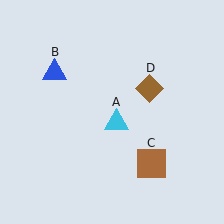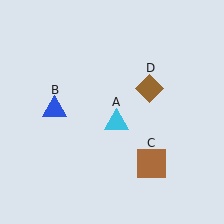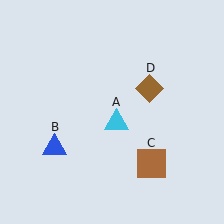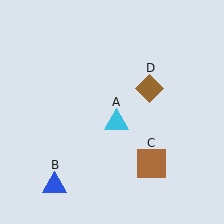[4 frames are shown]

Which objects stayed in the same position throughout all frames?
Cyan triangle (object A) and brown square (object C) and brown diamond (object D) remained stationary.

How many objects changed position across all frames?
1 object changed position: blue triangle (object B).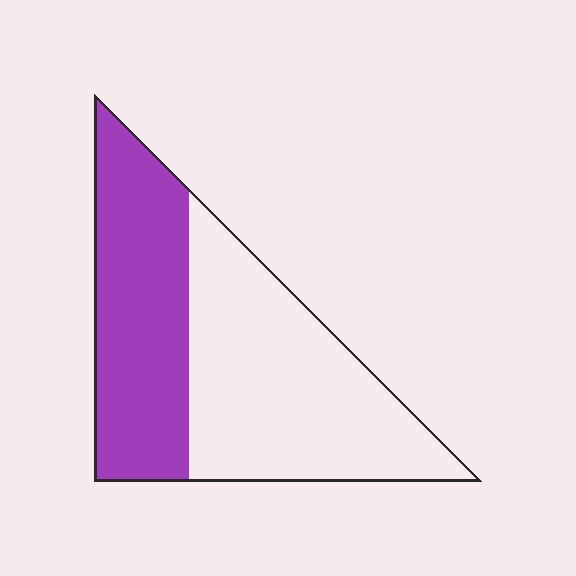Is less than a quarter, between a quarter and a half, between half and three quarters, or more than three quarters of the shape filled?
Between a quarter and a half.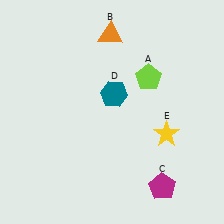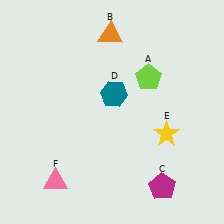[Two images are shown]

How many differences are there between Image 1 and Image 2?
There is 1 difference between the two images.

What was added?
A pink triangle (F) was added in Image 2.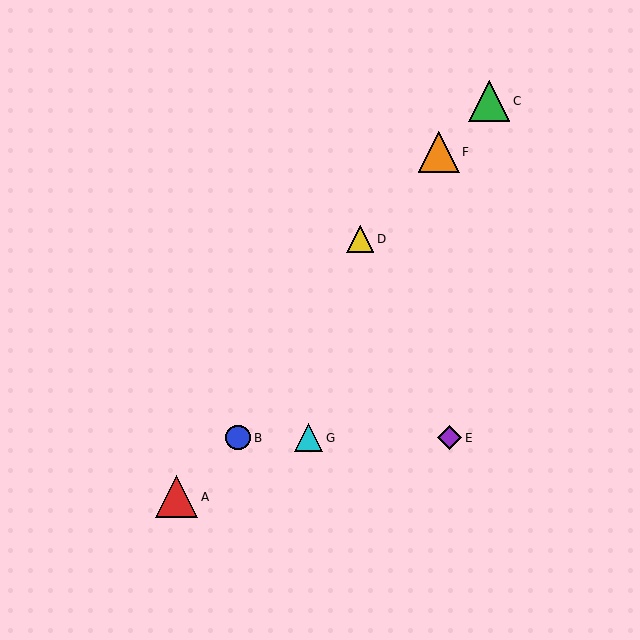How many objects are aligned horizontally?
3 objects (B, E, G) are aligned horizontally.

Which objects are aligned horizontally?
Objects B, E, G are aligned horizontally.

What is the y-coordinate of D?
Object D is at y≈239.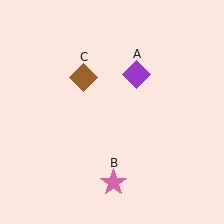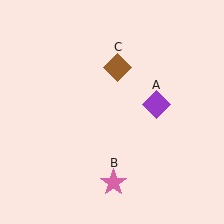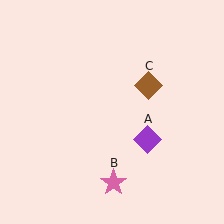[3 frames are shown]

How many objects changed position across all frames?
2 objects changed position: purple diamond (object A), brown diamond (object C).